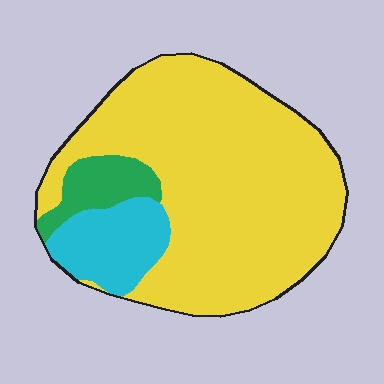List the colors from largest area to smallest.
From largest to smallest: yellow, cyan, green.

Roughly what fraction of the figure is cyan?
Cyan covers 14% of the figure.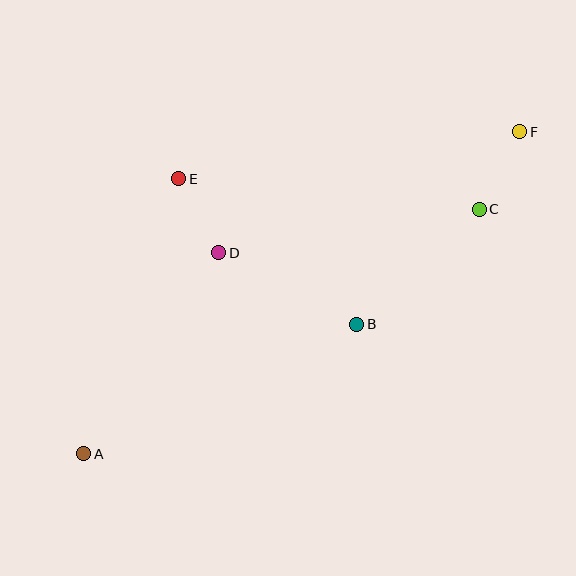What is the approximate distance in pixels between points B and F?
The distance between B and F is approximately 252 pixels.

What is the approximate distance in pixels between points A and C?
The distance between A and C is approximately 465 pixels.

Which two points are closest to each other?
Points D and E are closest to each other.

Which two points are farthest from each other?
Points A and F are farthest from each other.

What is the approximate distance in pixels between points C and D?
The distance between C and D is approximately 264 pixels.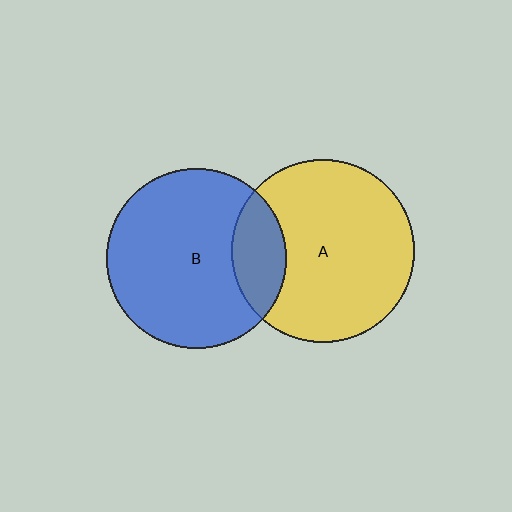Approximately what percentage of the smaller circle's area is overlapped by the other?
Approximately 20%.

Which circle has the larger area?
Circle A (yellow).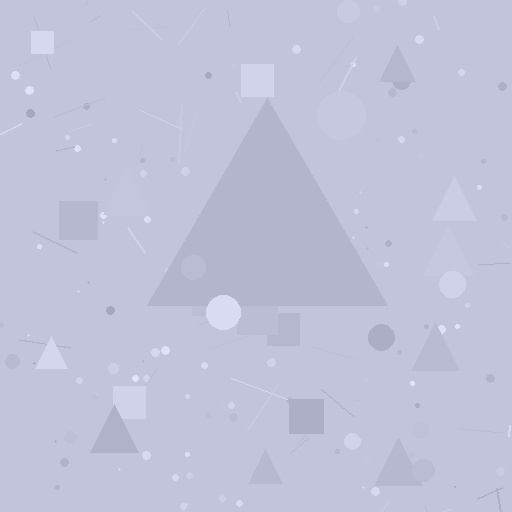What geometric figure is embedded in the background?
A triangle is embedded in the background.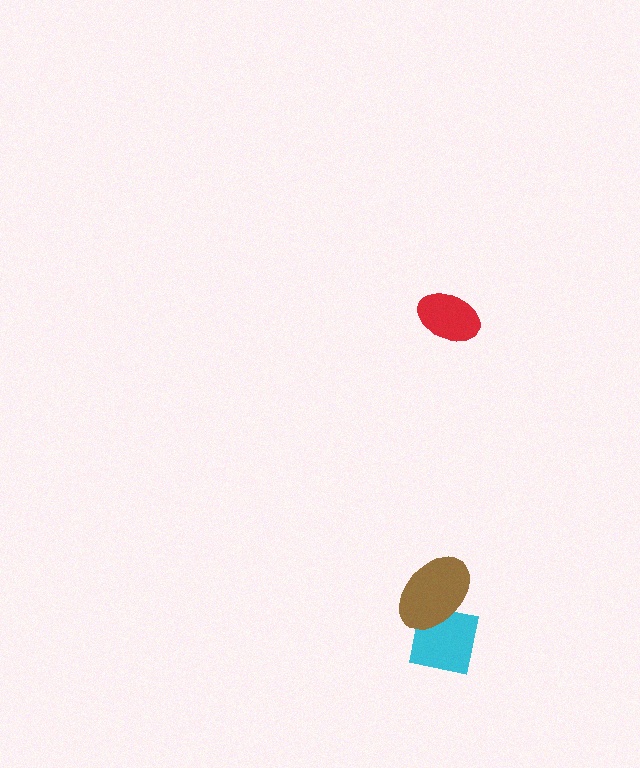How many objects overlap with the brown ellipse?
1 object overlaps with the brown ellipse.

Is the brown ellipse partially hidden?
No, no other shape covers it.